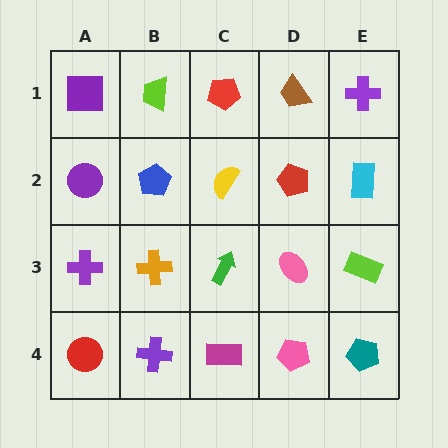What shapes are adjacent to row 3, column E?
A cyan rectangle (row 2, column E), a teal pentagon (row 4, column E), a pink ellipse (row 3, column D).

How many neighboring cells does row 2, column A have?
3.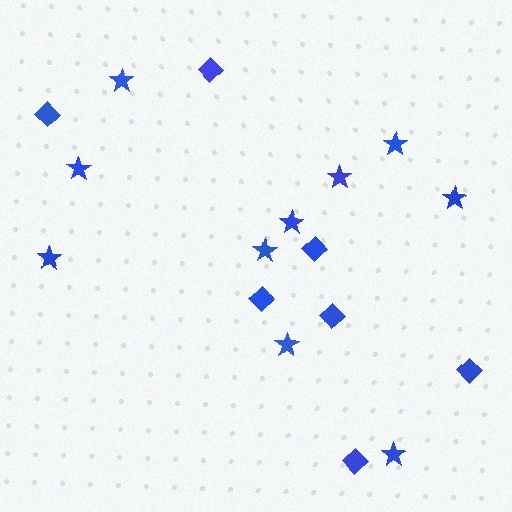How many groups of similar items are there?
There are 2 groups: one group of diamonds (7) and one group of stars (10).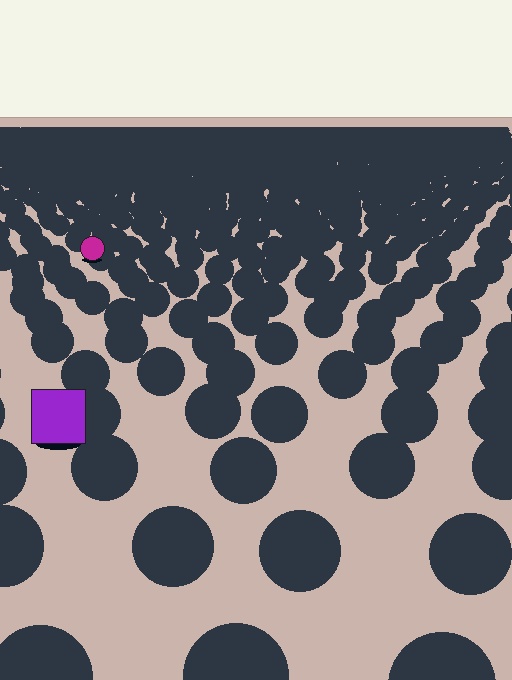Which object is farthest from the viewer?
The magenta circle is farthest from the viewer. It appears smaller and the ground texture around it is denser.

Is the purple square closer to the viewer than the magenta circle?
Yes. The purple square is closer — you can tell from the texture gradient: the ground texture is coarser near it.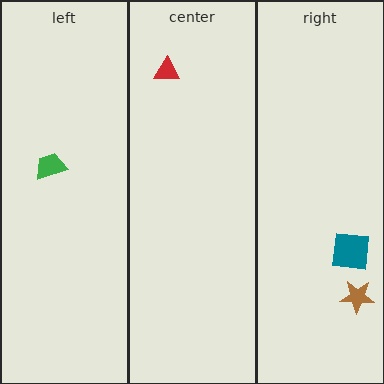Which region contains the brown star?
The right region.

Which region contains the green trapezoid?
The left region.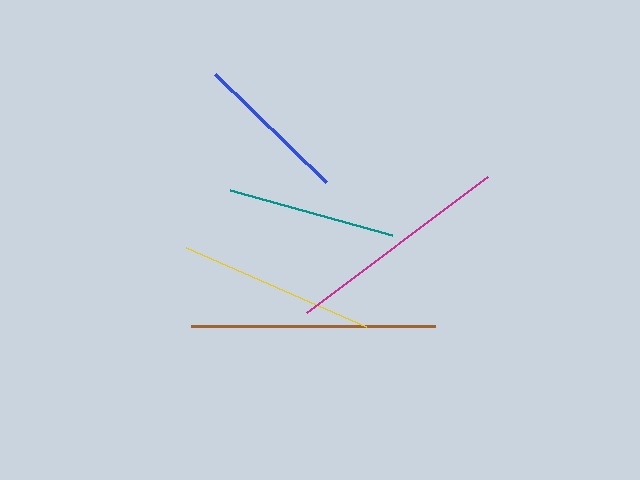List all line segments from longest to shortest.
From longest to shortest: brown, magenta, yellow, teal, blue.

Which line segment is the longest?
The brown line is the longest at approximately 244 pixels.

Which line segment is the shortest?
The blue line is the shortest at approximately 155 pixels.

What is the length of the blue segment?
The blue segment is approximately 155 pixels long.